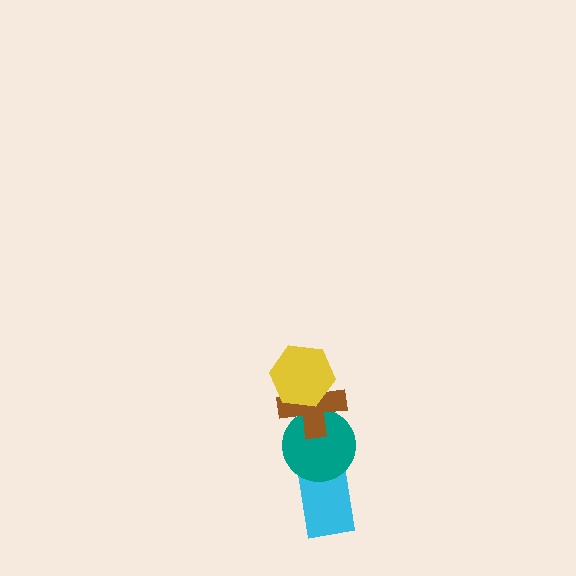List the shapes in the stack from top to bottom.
From top to bottom: the yellow hexagon, the brown cross, the teal circle, the cyan rectangle.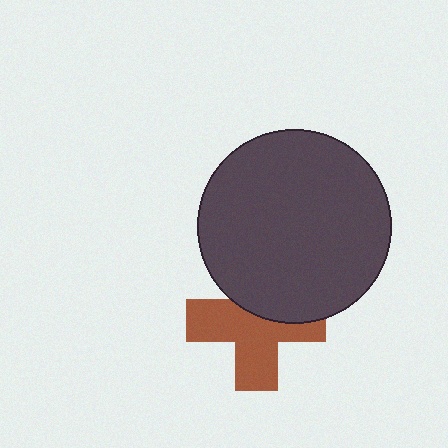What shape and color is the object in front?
The object in front is a dark gray circle.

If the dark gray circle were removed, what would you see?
You would see the complete brown cross.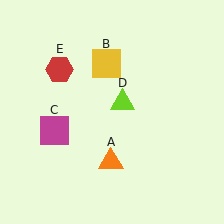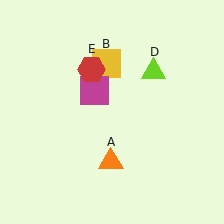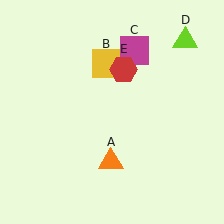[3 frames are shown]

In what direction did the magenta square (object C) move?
The magenta square (object C) moved up and to the right.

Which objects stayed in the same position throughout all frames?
Orange triangle (object A) and yellow square (object B) remained stationary.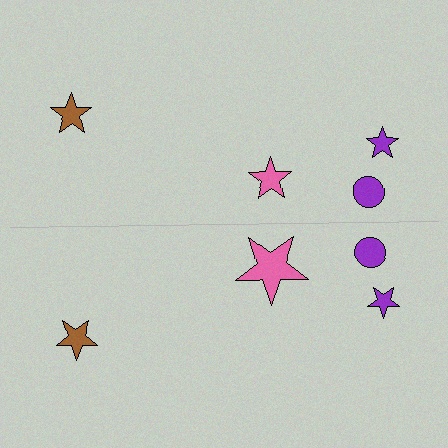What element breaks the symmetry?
The pink star on the bottom side has a different size than its mirror counterpart.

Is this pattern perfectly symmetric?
No, the pattern is not perfectly symmetric. The pink star on the bottom side has a different size than its mirror counterpart.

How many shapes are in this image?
There are 8 shapes in this image.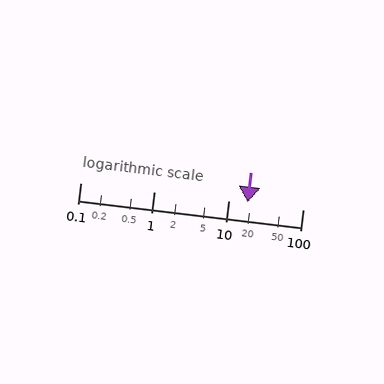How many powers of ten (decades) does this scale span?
The scale spans 3 decades, from 0.1 to 100.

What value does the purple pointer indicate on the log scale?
The pointer indicates approximately 18.